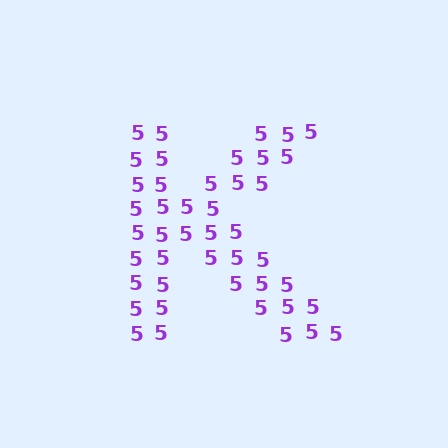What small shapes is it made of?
It is made of small digit 5's.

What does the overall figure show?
The overall figure shows the letter K.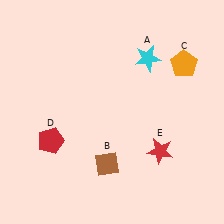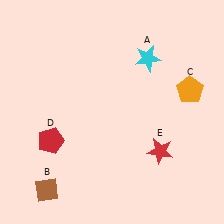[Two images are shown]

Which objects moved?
The objects that moved are: the brown diamond (B), the orange pentagon (C).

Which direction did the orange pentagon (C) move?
The orange pentagon (C) moved down.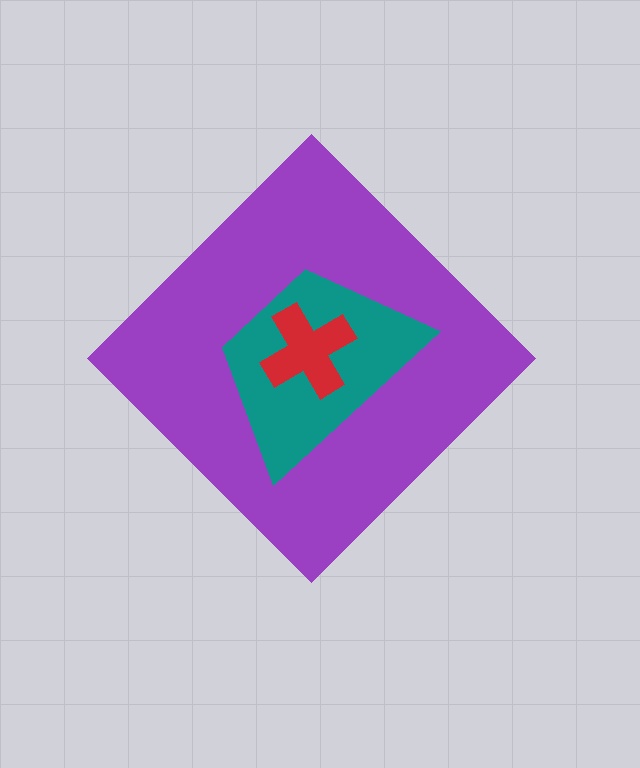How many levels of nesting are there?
3.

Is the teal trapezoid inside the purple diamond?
Yes.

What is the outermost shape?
The purple diamond.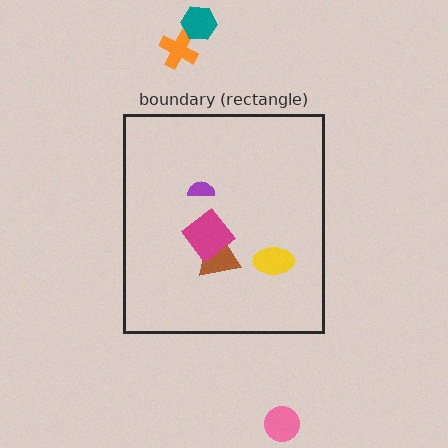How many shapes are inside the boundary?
4 inside, 3 outside.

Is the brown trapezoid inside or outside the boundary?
Inside.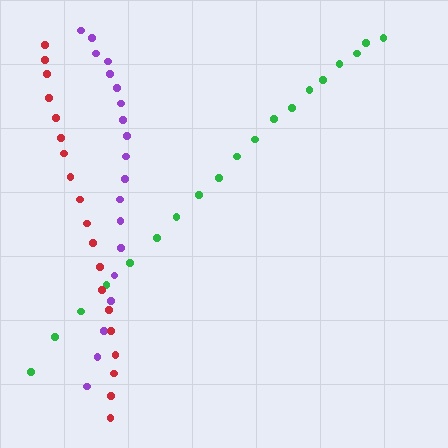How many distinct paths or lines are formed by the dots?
There are 3 distinct paths.